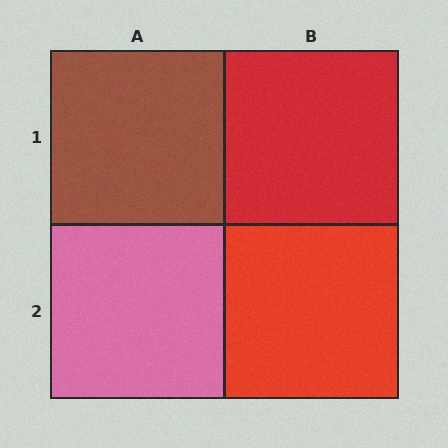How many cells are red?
2 cells are red.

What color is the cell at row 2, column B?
Red.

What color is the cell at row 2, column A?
Pink.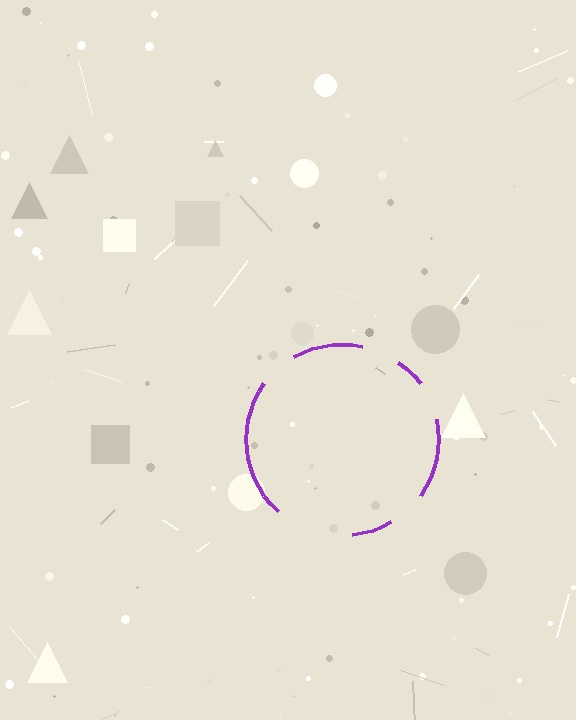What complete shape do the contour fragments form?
The contour fragments form a circle.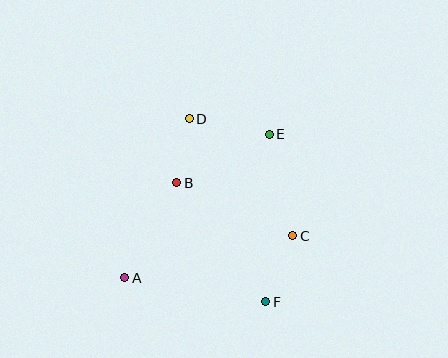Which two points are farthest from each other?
Points A and E are farthest from each other.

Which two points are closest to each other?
Points B and D are closest to each other.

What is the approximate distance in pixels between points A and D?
The distance between A and D is approximately 172 pixels.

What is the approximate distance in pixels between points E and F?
The distance between E and F is approximately 167 pixels.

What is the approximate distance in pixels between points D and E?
The distance between D and E is approximately 82 pixels.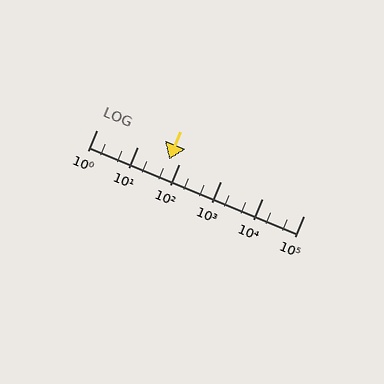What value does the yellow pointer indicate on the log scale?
The pointer indicates approximately 57.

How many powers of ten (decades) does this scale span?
The scale spans 5 decades, from 1 to 100000.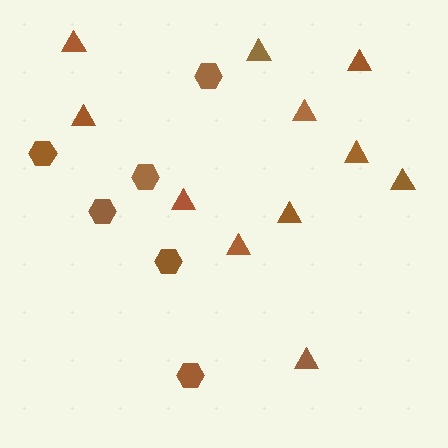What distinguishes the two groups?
There are 2 groups: one group of triangles (11) and one group of hexagons (6).